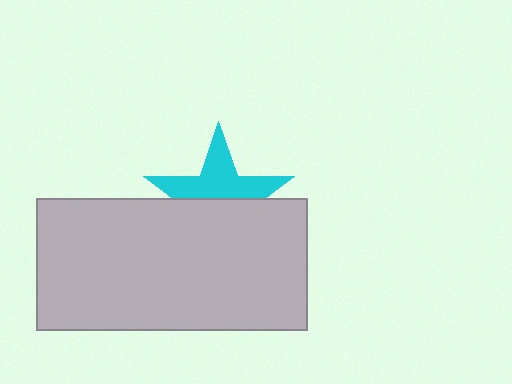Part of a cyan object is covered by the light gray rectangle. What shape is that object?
It is a star.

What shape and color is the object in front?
The object in front is a light gray rectangle.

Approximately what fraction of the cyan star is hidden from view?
Roughly 50% of the cyan star is hidden behind the light gray rectangle.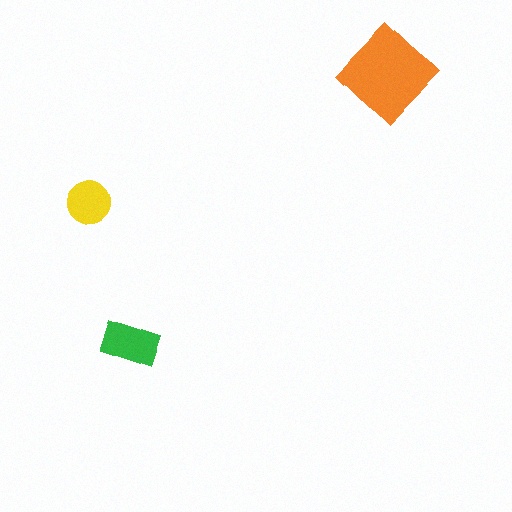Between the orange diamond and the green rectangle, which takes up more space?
The orange diamond.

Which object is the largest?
The orange diamond.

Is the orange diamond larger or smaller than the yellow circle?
Larger.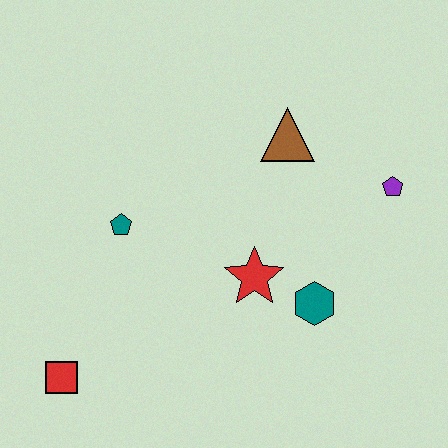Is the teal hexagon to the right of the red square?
Yes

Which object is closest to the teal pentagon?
The red star is closest to the teal pentagon.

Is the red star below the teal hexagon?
No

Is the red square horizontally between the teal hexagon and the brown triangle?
No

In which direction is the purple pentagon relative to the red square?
The purple pentagon is to the right of the red square.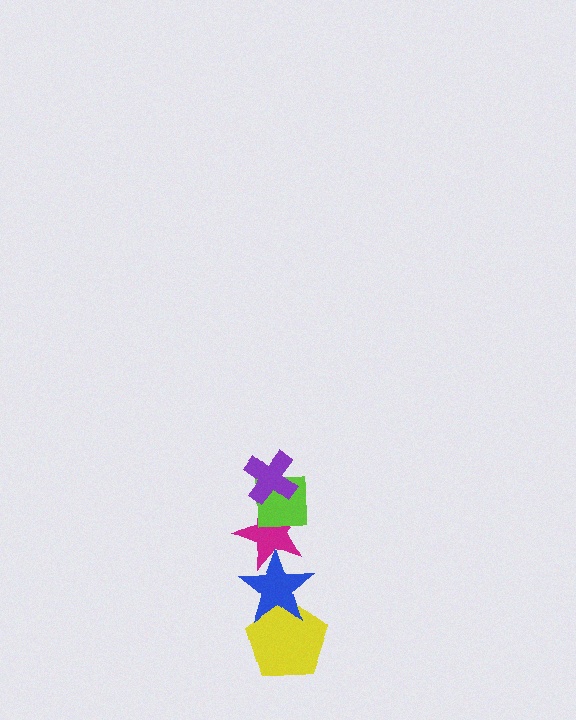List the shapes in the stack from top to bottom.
From top to bottom: the purple cross, the lime square, the magenta star, the blue star, the yellow pentagon.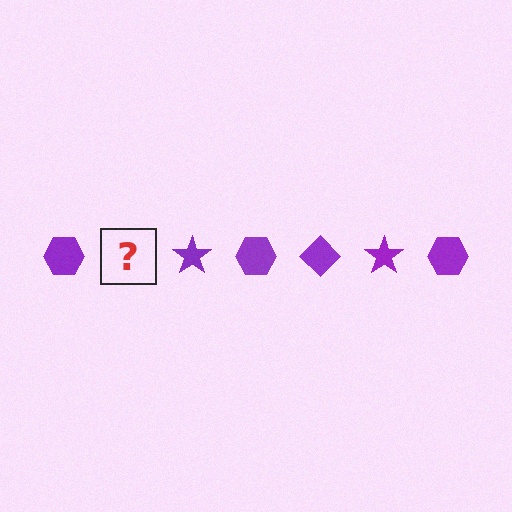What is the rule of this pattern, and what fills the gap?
The rule is that the pattern cycles through hexagon, diamond, star shapes in purple. The gap should be filled with a purple diamond.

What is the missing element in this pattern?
The missing element is a purple diamond.